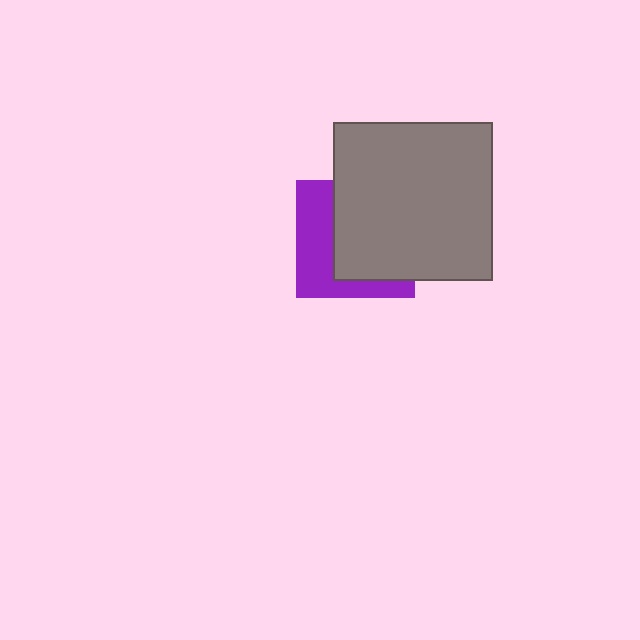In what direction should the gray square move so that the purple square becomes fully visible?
The gray square should move right. That is the shortest direction to clear the overlap and leave the purple square fully visible.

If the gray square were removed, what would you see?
You would see the complete purple square.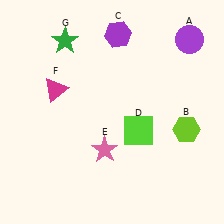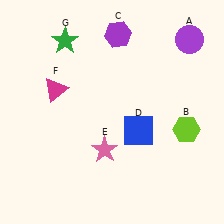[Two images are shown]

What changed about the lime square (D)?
In Image 1, D is lime. In Image 2, it changed to blue.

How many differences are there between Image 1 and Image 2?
There is 1 difference between the two images.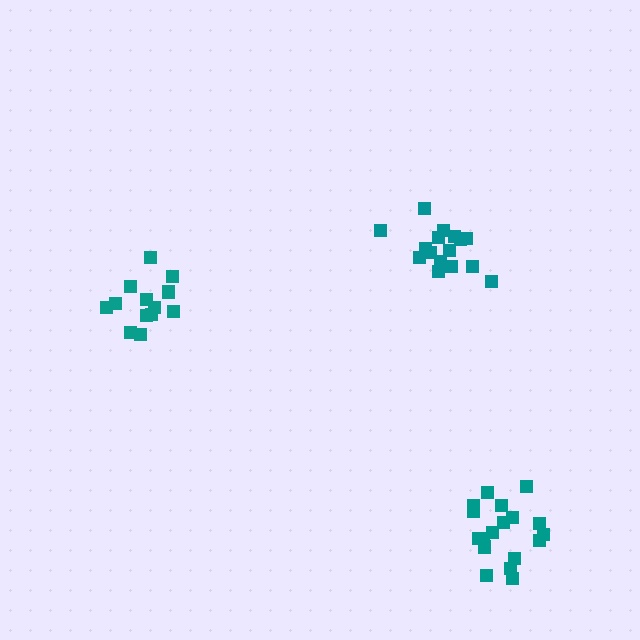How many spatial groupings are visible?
There are 3 spatial groupings.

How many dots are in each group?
Group 1: 14 dots, Group 2: 16 dots, Group 3: 18 dots (48 total).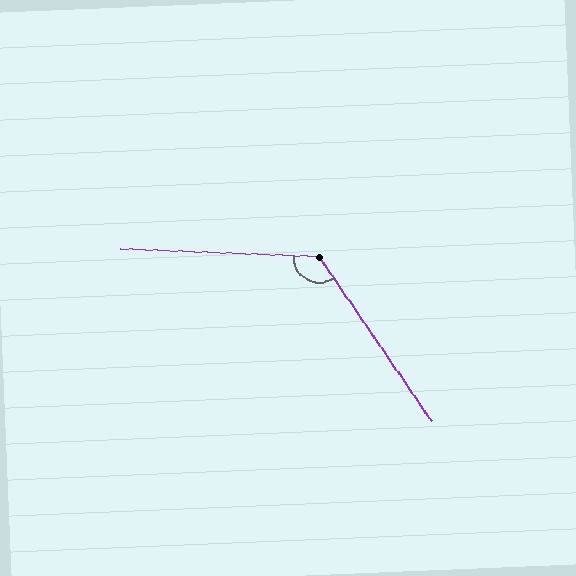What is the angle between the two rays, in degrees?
Approximately 127 degrees.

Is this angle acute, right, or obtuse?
It is obtuse.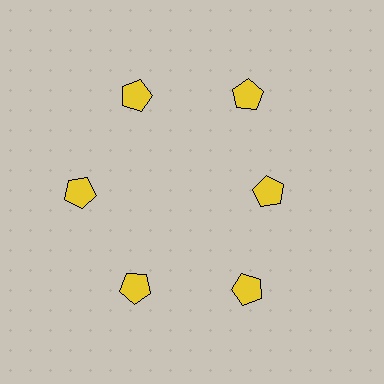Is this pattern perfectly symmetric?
No. The 6 yellow pentagons are arranged in a ring, but one element near the 3 o'clock position is pulled inward toward the center, breaking the 6-fold rotational symmetry.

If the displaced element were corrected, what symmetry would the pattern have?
It would have 6-fold rotational symmetry — the pattern would map onto itself every 60 degrees.